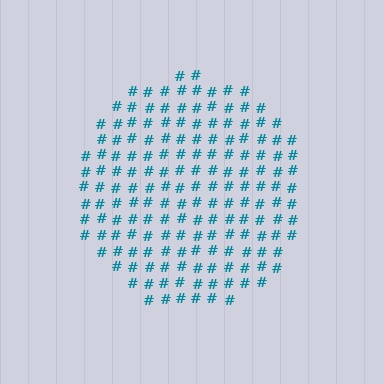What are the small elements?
The small elements are hash symbols.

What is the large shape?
The large shape is a circle.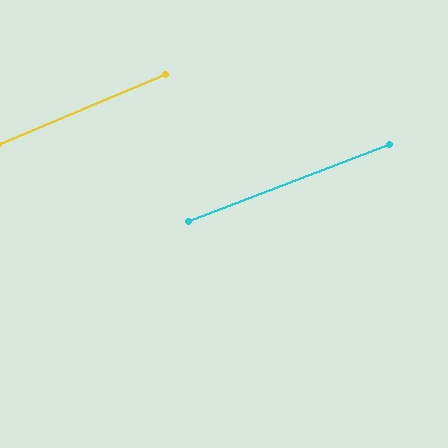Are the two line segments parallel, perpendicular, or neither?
Parallel — their directions differ by only 1.4°.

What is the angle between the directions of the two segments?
Approximately 1 degree.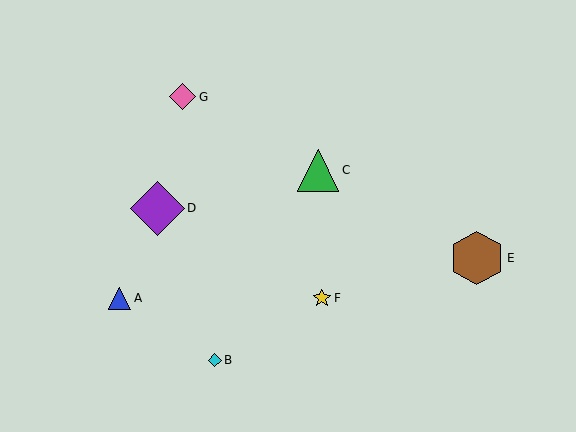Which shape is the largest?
The brown hexagon (labeled E) is the largest.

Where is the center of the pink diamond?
The center of the pink diamond is at (183, 97).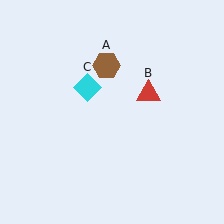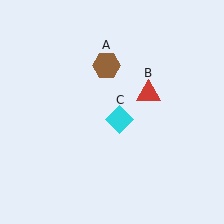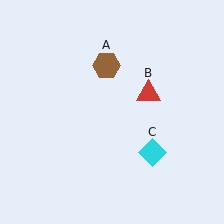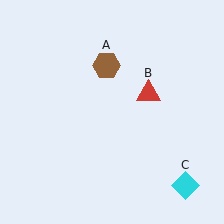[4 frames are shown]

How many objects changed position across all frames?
1 object changed position: cyan diamond (object C).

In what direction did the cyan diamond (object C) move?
The cyan diamond (object C) moved down and to the right.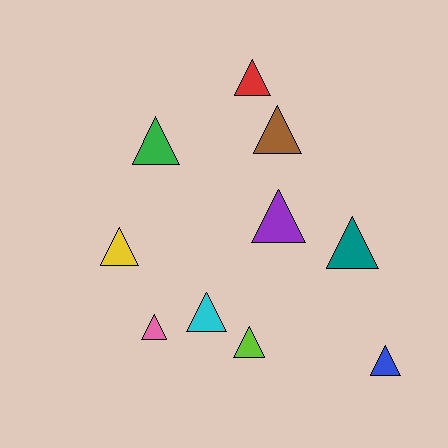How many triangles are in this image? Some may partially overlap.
There are 10 triangles.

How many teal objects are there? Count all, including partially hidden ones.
There is 1 teal object.